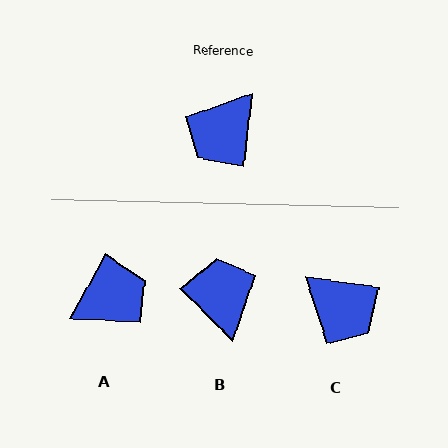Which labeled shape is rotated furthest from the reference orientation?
A, about 157 degrees away.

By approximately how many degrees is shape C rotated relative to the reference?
Approximately 88 degrees counter-clockwise.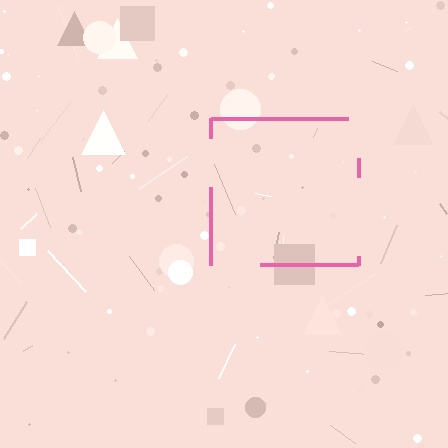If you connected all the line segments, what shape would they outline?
They would outline a square.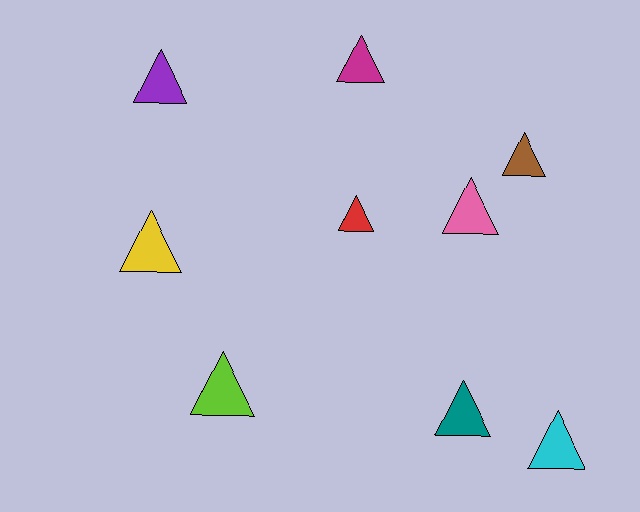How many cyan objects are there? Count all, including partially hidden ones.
There is 1 cyan object.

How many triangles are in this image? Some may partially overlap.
There are 9 triangles.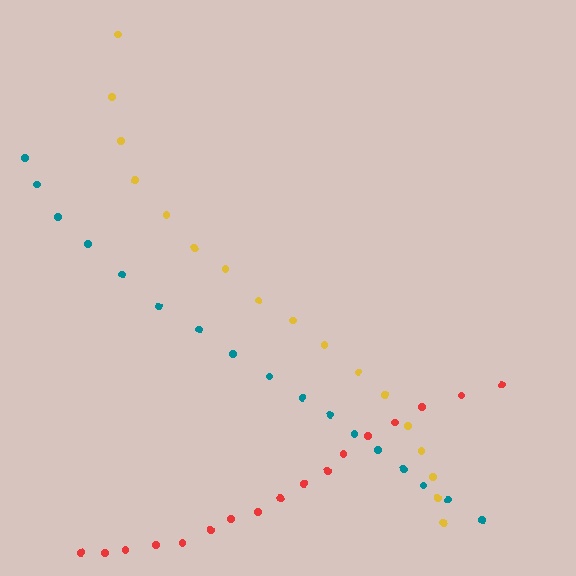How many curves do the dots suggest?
There are 3 distinct paths.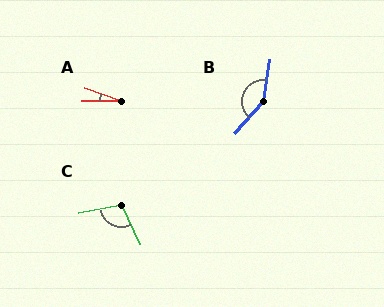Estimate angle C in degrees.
Approximately 104 degrees.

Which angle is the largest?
B, at approximately 147 degrees.